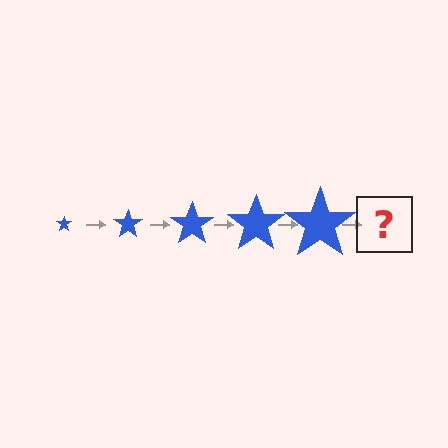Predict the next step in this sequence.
The next step is a blue star, larger than the previous one.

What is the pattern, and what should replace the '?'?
The pattern is that the star gets progressively larger each step. The '?' should be a blue star, larger than the previous one.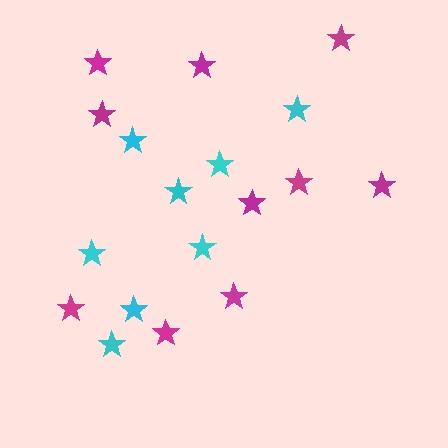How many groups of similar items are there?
There are 2 groups: one group of magenta stars (10) and one group of cyan stars (8).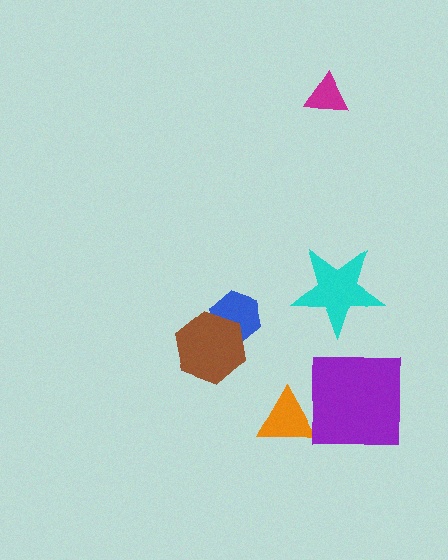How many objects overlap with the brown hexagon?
1 object overlaps with the brown hexagon.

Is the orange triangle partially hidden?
No, no other shape covers it.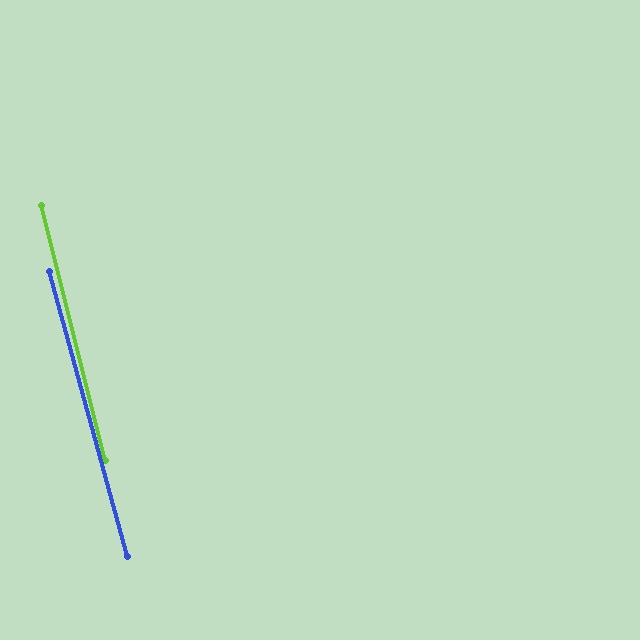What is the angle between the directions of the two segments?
Approximately 1 degree.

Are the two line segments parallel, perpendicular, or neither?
Parallel — their directions differ by only 1.2°.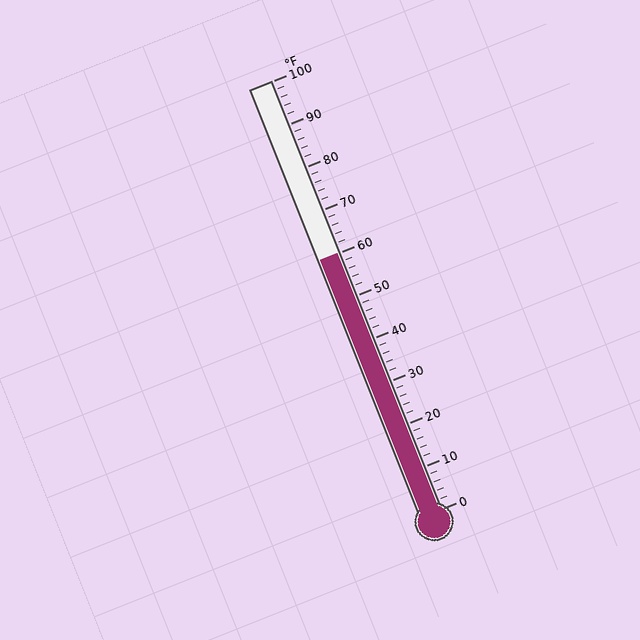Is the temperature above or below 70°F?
The temperature is below 70°F.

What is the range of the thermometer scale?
The thermometer scale ranges from 0°F to 100°F.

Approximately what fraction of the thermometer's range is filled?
The thermometer is filled to approximately 60% of its range.